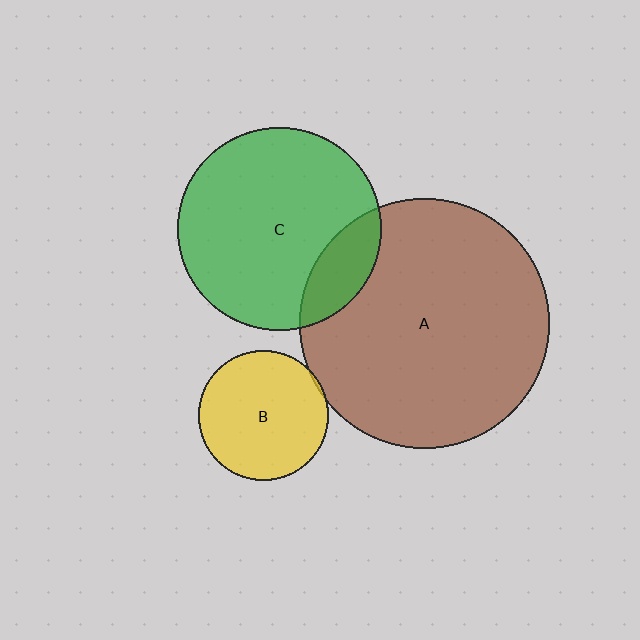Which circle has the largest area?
Circle A (brown).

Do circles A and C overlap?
Yes.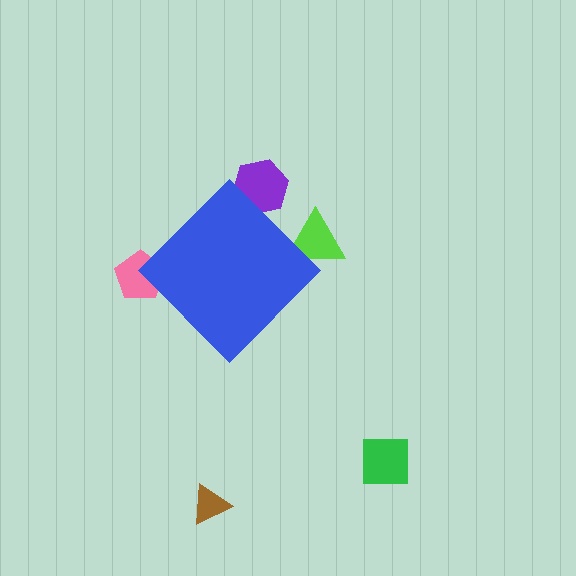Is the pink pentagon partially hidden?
Yes, the pink pentagon is partially hidden behind the blue diamond.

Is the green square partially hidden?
No, the green square is fully visible.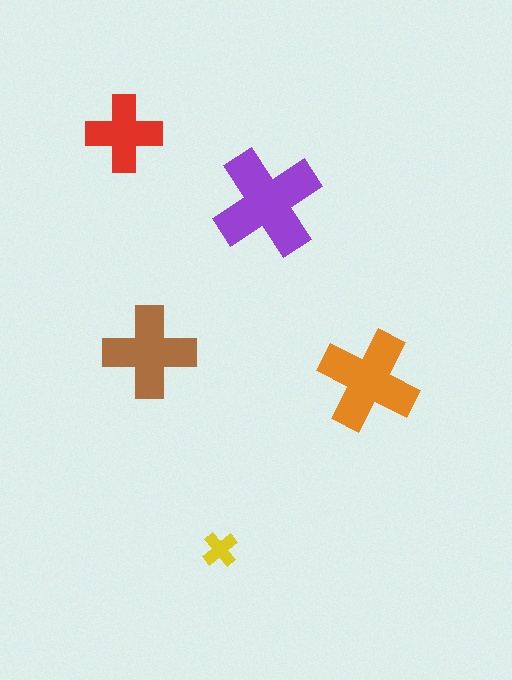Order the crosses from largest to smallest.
the purple one, the orange one, the brown one, the red one, the yellow one.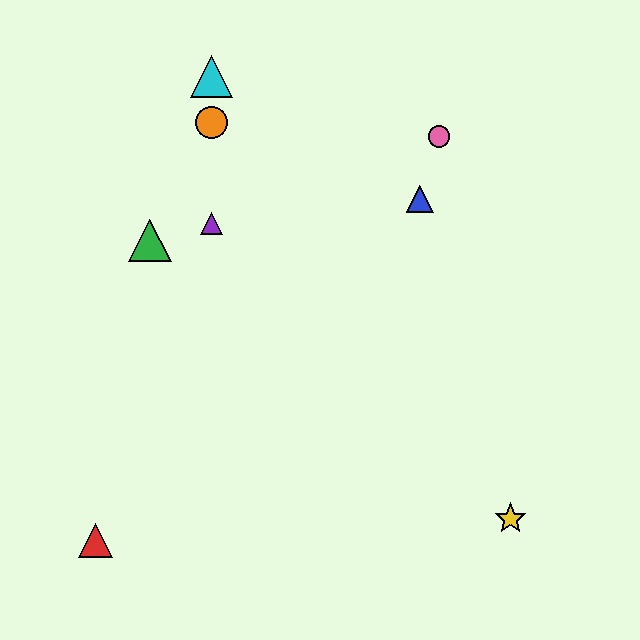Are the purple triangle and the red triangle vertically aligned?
No, the purple triangle is at x≈211 and the red triangle is at x≈95.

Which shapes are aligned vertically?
The purple triangle, the orange circle, the cyan triangle are aligned vertically.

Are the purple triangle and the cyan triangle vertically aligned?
Yes, both are at x≈211.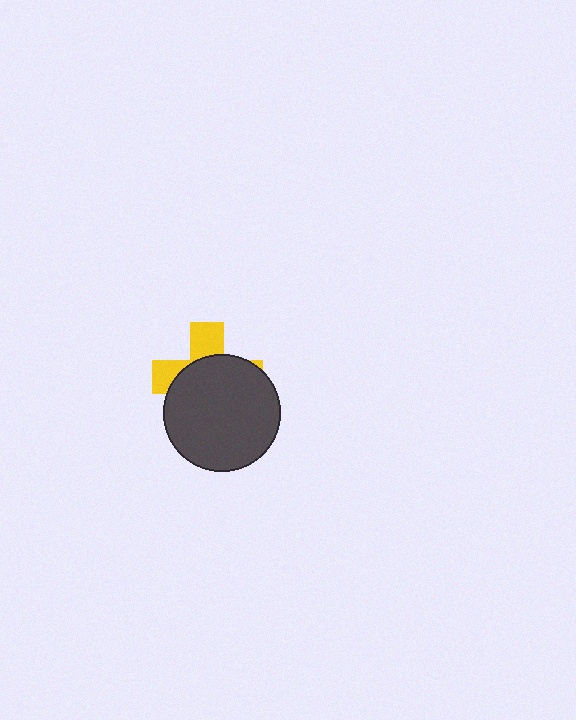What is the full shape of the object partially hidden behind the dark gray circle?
The partially hidden object is a yellow cross.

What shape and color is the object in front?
The object in front is a dark gray circle.